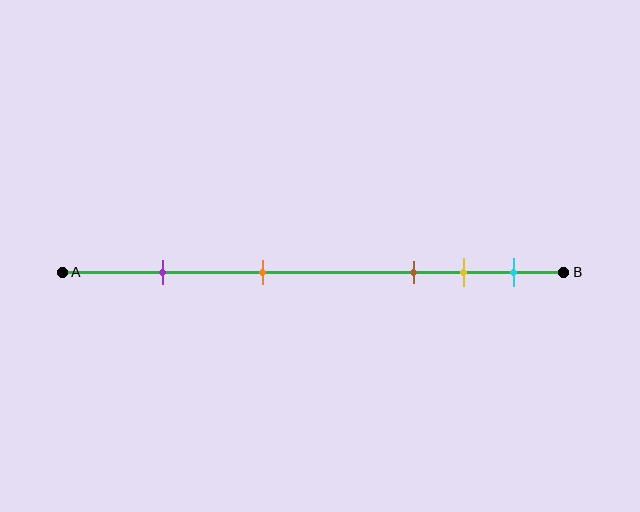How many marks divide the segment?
There are 5 marks dividing the segment.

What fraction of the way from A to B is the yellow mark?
The yellow mark is approximately 80% (0.8) of the way from A to B.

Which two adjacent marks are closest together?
The yellow and cyan marks are the closest adjacent pair.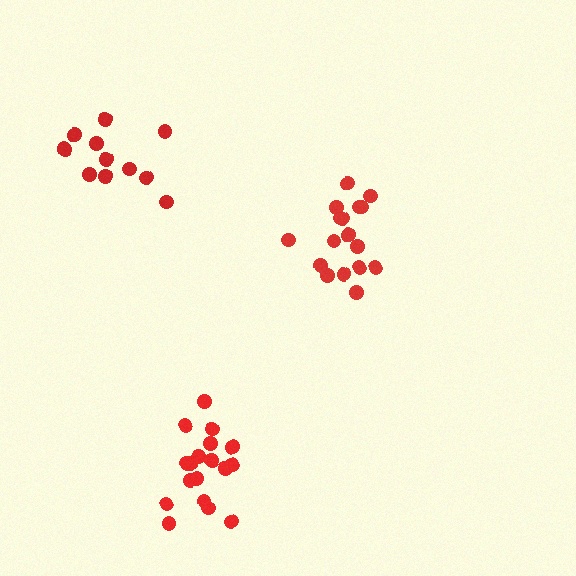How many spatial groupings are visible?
There are 3 spatial groupings.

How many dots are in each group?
Group 1: 12 dots, Group 2: 17 dots, Group 3: 18 dots (47 total).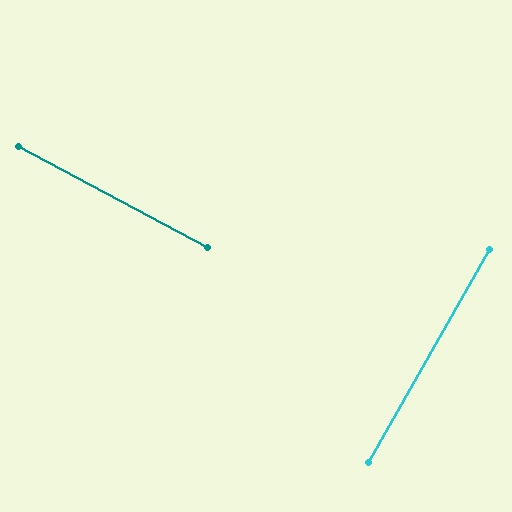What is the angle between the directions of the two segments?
Approximately 88 degrees.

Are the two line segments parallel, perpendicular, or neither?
Perpendicular — they meet at approximately 88°.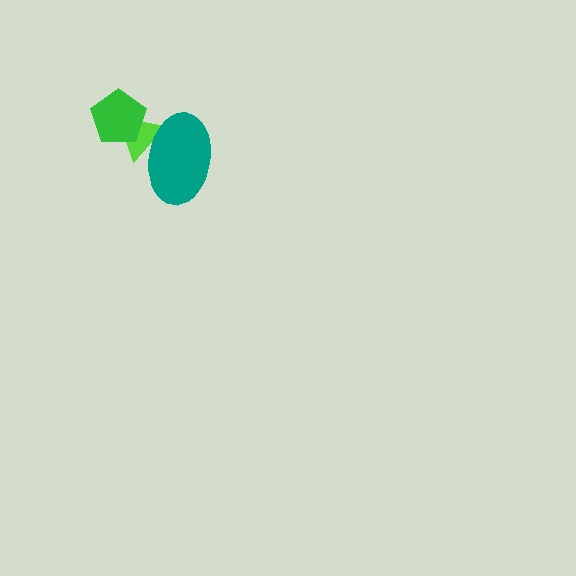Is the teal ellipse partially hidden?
No, no other shape covers it.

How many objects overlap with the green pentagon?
1 object overlaps with the green pentagon.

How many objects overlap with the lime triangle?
2 objects overlap with the lime triangle.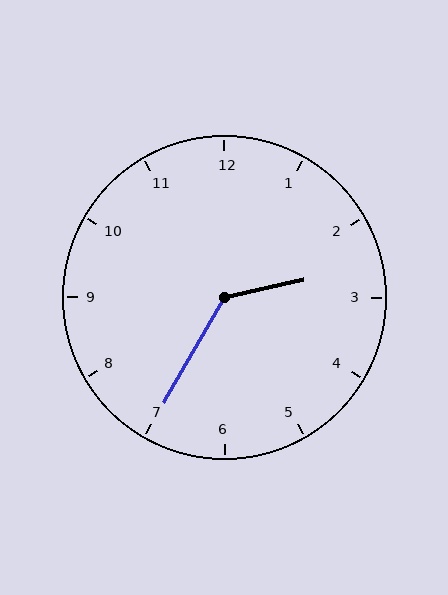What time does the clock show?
2:35.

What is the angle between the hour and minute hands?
Approximately 132 degrees.